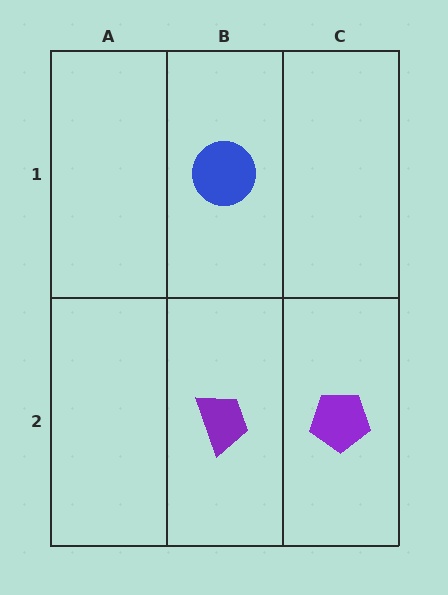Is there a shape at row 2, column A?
No, that cell is empty.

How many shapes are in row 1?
1 shape.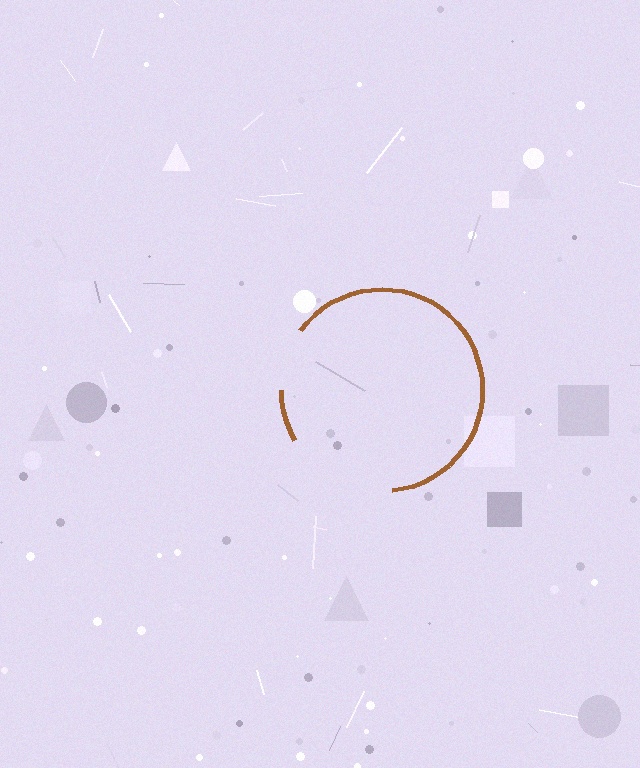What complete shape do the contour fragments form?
The contour fragments form a circle.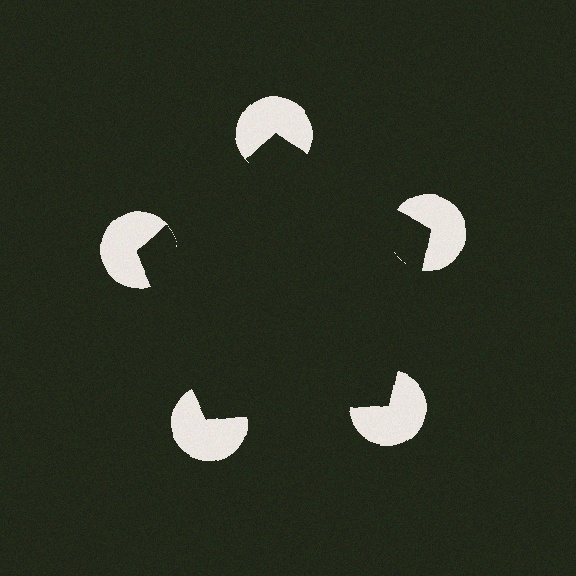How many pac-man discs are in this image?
There are 5 — one at each vertex of the illusory pentagon.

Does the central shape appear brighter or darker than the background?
It typically appears slightly darker than the background, even though no actual brightness change is drawn.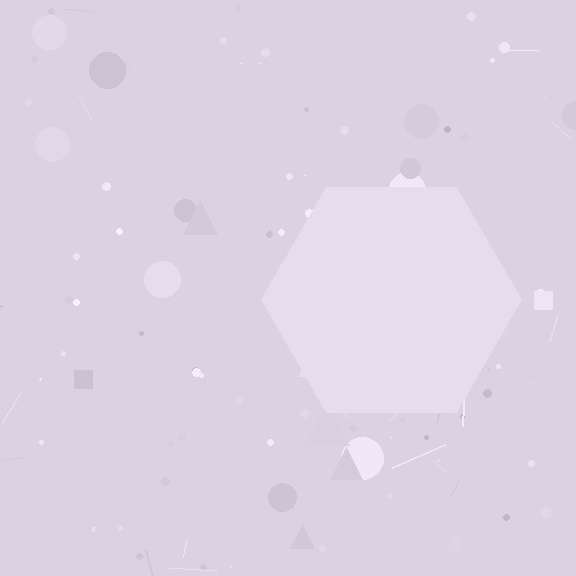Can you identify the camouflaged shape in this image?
The camouflaged shape is a hexagon.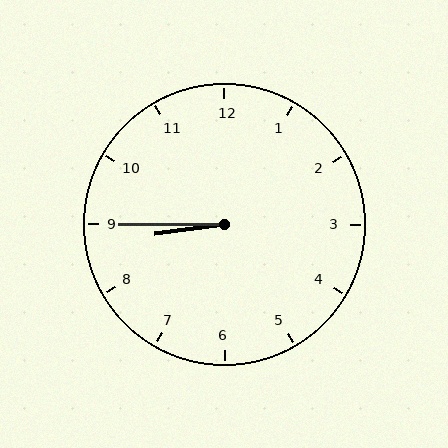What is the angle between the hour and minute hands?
Approximately 8 degrees.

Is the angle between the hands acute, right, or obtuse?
It is acute.